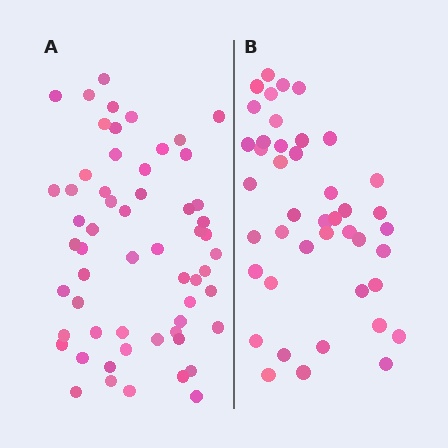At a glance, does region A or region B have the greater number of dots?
Region A (the left region) has more dots.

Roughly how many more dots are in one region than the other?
Region A has approximately 15 more dots than region B.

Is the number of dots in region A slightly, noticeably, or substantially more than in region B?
Region A has noticeably more, but not dramatically so. The ratio is roughly 1.3 to 1.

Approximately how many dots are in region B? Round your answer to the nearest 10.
About 40 dots. (The exact count is 43, which rounds to 40.)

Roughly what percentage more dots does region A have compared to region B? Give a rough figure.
About 35% more.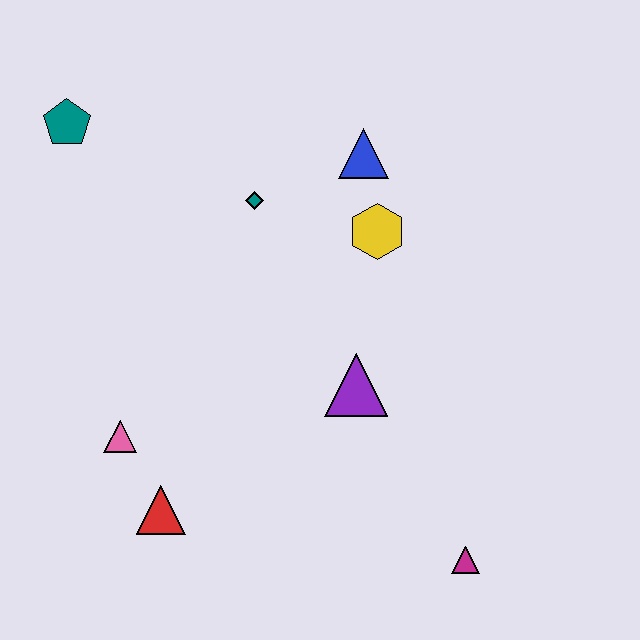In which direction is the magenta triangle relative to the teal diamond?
The magenta triangle is below the teal diamond.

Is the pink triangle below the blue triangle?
Yes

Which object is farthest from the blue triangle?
The magenta triangle is farthest from the blue triangle.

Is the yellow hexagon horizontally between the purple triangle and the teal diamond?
No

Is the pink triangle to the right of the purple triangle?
No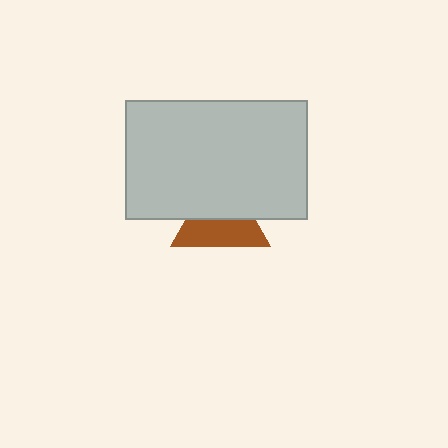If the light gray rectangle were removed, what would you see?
You would see the complete brown triangle.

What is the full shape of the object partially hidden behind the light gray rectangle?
The partially hidden object is a brown triangle.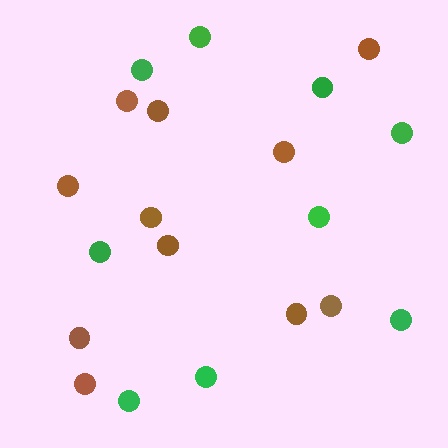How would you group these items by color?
There are 2 groups: one group of brown circles (11) and one group of green circles (9).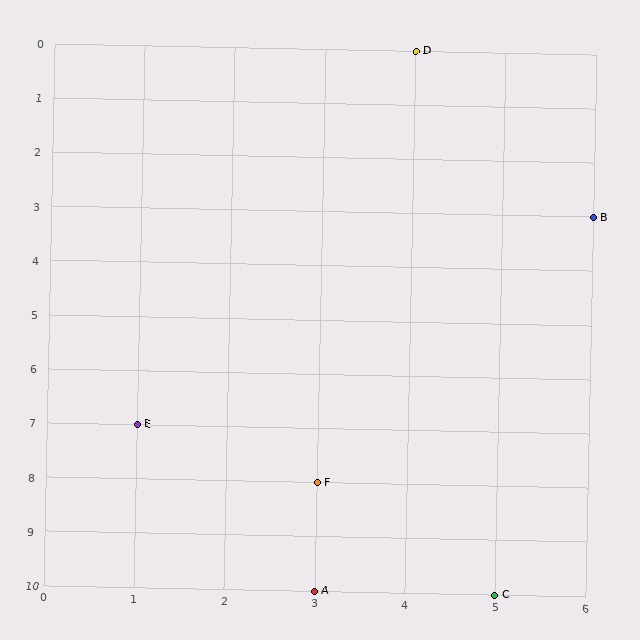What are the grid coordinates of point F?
Point F is at grid coordinates (3, 8).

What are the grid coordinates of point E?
Point E is at grid coordinates (1, 7).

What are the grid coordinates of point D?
Point D is at grid coordinates (4, 0).